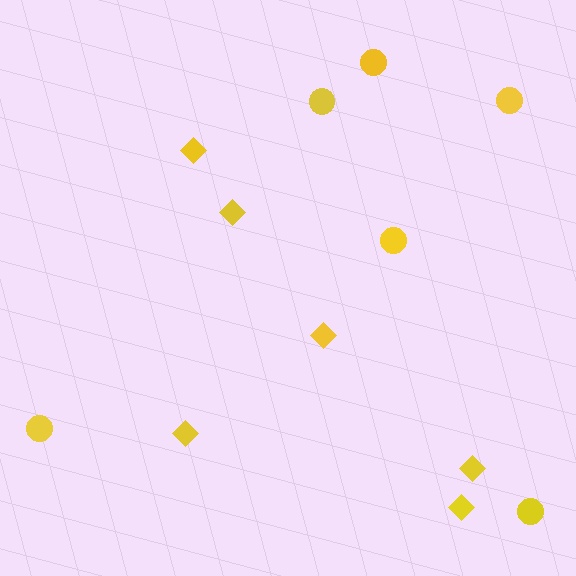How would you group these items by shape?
There are 2 groups: one group of circles (6) and one group of diamonds (6).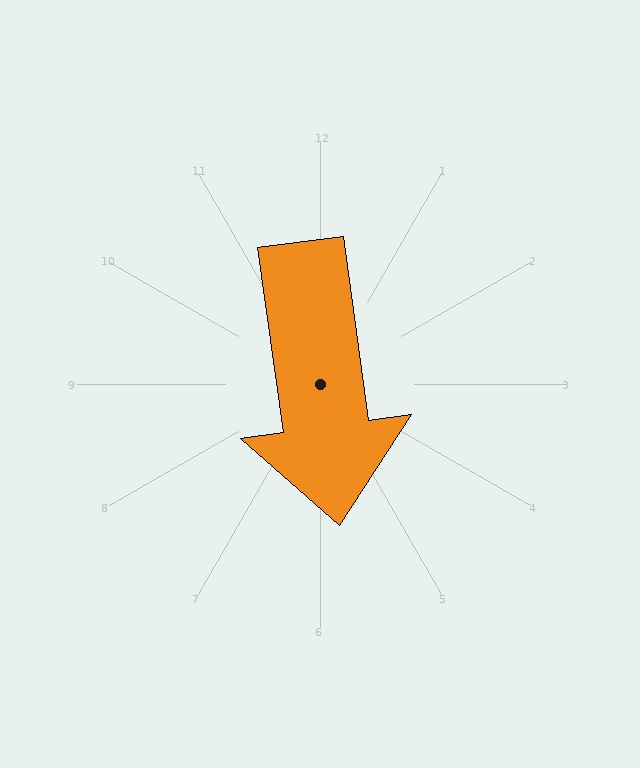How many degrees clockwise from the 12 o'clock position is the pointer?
Approximately 172 degrees.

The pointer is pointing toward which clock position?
Roughly 6 o'clock.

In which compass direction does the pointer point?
South.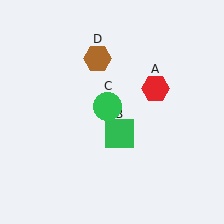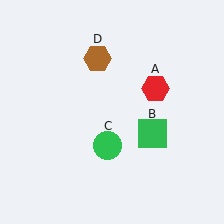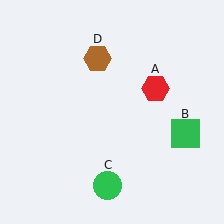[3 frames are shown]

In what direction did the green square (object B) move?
The green square (object B) moved right.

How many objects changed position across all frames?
2 objects changed position: green square (object B), green circle (object C).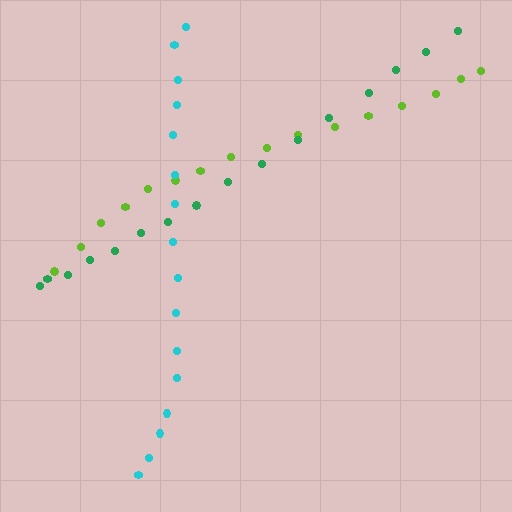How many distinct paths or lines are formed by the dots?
There are 3 distinct paths.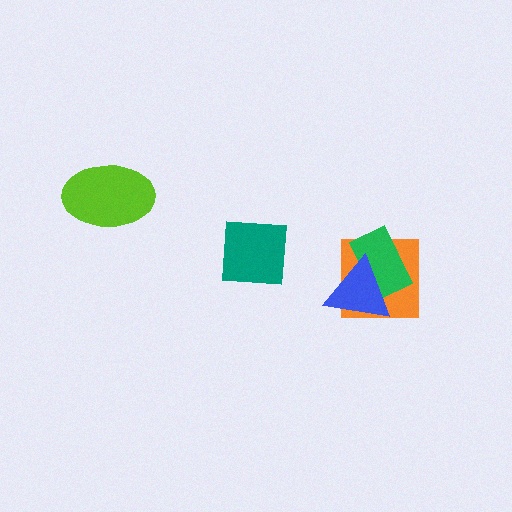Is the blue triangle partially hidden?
No, no other shape covers it.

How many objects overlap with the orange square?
2 objects overlap with the orange square.